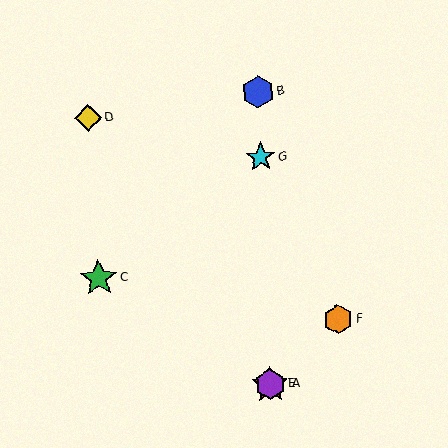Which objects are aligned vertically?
Objects A, B, E, G are aligned vertically.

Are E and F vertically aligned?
No, E is at x≈270 and F is at x≈338.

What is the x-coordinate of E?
Object E is at x≈270.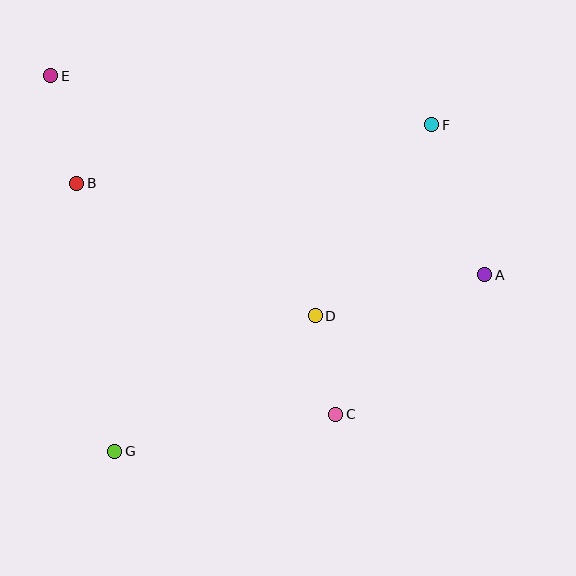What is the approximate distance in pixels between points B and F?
The distance between B and F is approximately 360 pixels.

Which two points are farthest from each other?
Points A and E are farthest from each other.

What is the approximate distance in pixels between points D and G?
The distance between D and G is approximately 242 pixels.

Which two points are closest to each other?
Points C and D are closest to each other.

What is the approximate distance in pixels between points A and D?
The distance between A and D is approximately 174 pixels.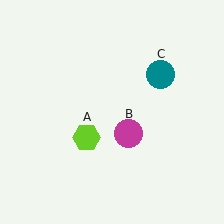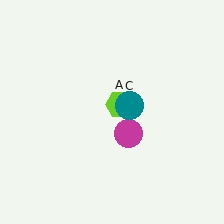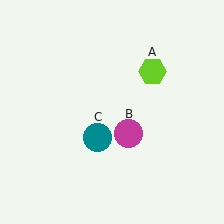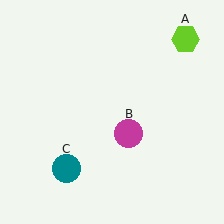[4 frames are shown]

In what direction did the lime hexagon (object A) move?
The lime hexagon (object A) moved up and to the right.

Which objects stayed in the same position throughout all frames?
Magenta circle (object B) remained stationary.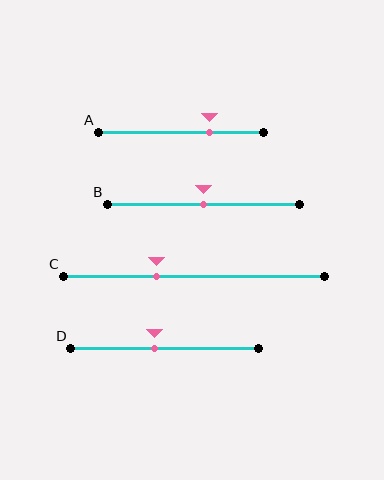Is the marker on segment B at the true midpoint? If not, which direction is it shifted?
Yes, the marker on segment B is at the true midpoint.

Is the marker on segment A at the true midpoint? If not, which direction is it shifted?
No, the marker on segment A is shifted to the right by about 17% of the segment length.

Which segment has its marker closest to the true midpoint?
Segment B has its marker closest to the true midpoint.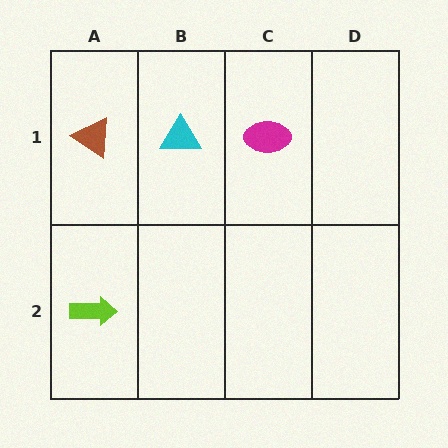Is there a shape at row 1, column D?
No, that cell is empty.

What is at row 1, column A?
A brown triangle.